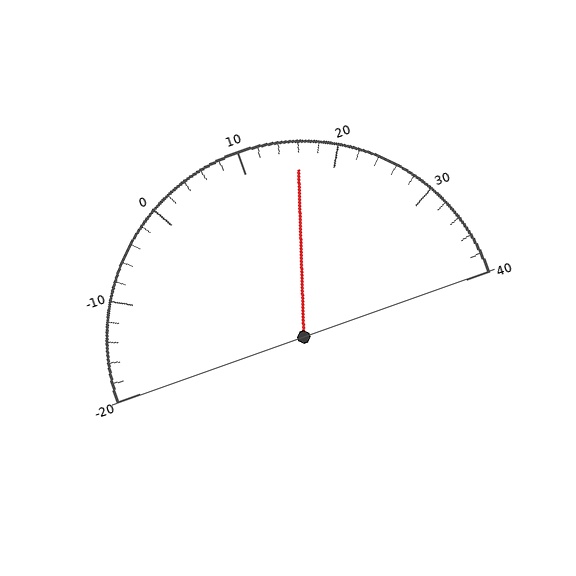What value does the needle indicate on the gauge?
The needle indicates approximately 16.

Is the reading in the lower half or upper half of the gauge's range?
The reading is in the upper half of the range (-20 to 40).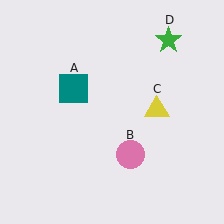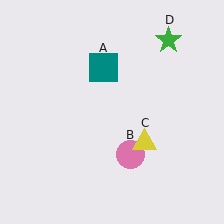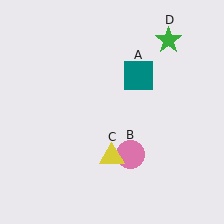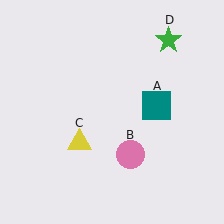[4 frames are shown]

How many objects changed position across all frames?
2 objects changed position: teal square (object A), yellow triangle (object C).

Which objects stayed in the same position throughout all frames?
Pink circle (object B) and green star (object D) remained stationary.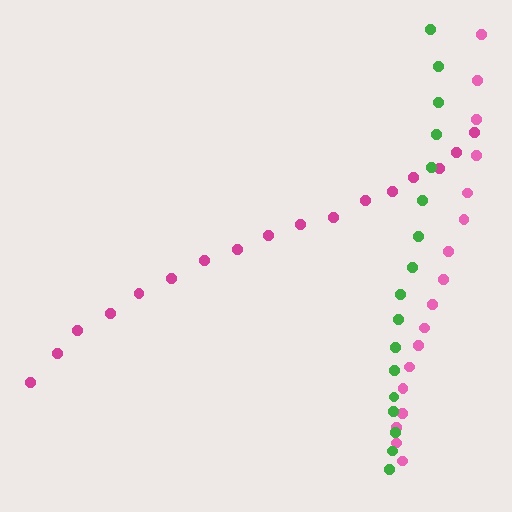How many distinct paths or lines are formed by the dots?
There are 3 distinct paths.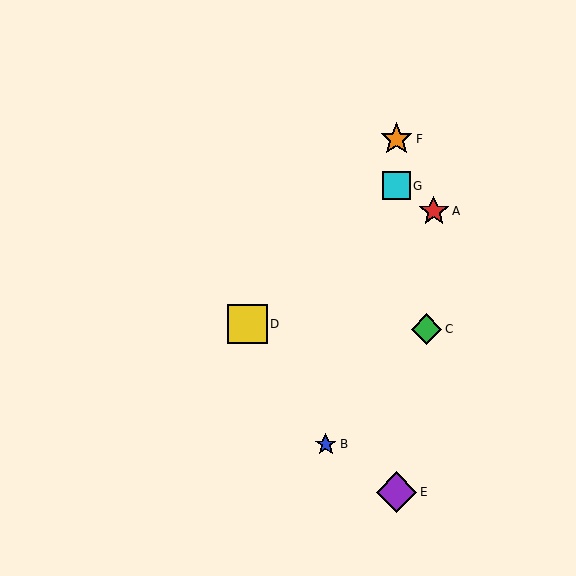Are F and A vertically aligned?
No, F is at x≈396 and A is at x≈434.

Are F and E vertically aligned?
Yes, both are at x≈396.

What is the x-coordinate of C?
Object C is at x≈427.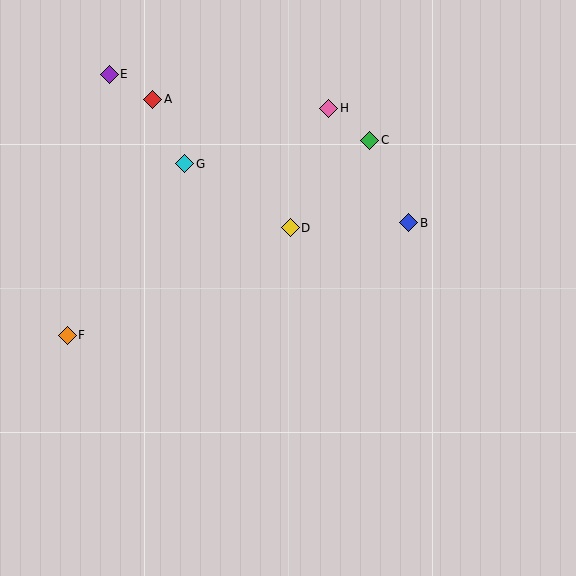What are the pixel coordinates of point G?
Point G is at (185, 164).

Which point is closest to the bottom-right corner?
Point B is closest to the bottom-right corner.